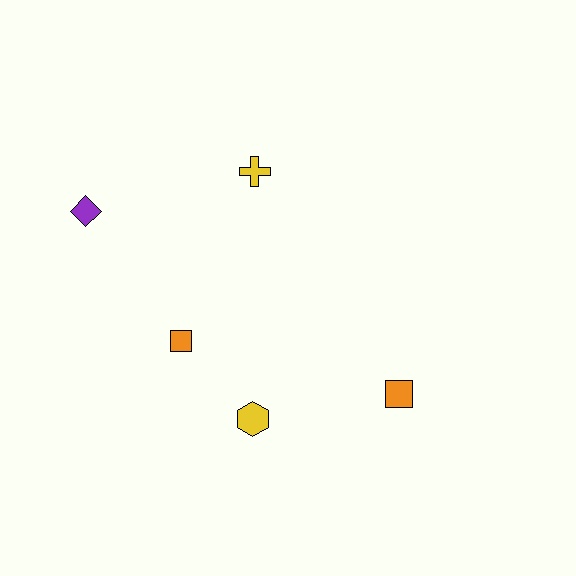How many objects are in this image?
There are 5 objects.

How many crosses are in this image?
There is 1 cross.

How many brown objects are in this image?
There are no brown objects.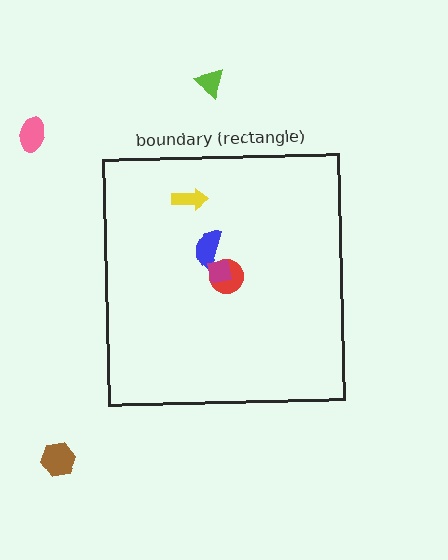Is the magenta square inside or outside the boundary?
Inside.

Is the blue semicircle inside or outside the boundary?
Inside.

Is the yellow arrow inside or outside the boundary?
Inside.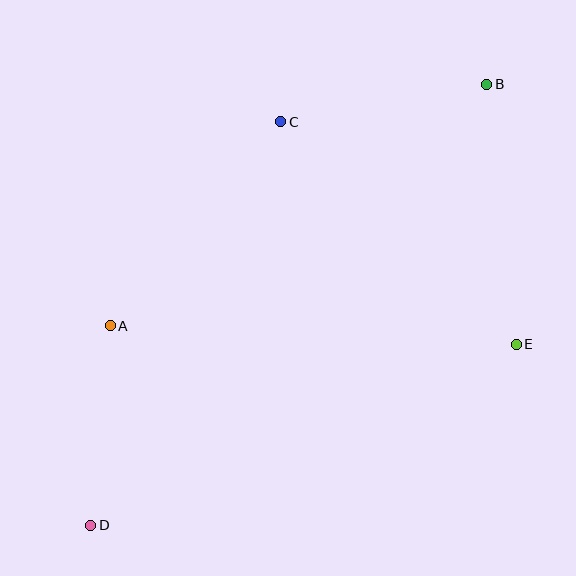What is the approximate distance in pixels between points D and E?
The distance between D and E is approximately 462 pixels.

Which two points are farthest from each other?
Points B and D are farthest from each other.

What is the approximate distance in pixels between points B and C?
The distance between B and C is approximately 210 pixels.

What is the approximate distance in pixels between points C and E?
The distance between C and E is approximately 324 pixels.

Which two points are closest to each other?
Points A and D are closest to each other.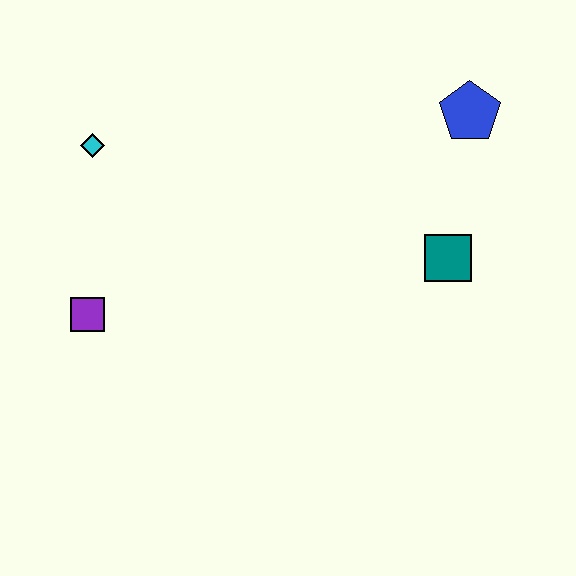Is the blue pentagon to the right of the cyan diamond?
Yes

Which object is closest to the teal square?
The blue pentagon is closest to the teal square.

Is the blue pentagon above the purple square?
Yes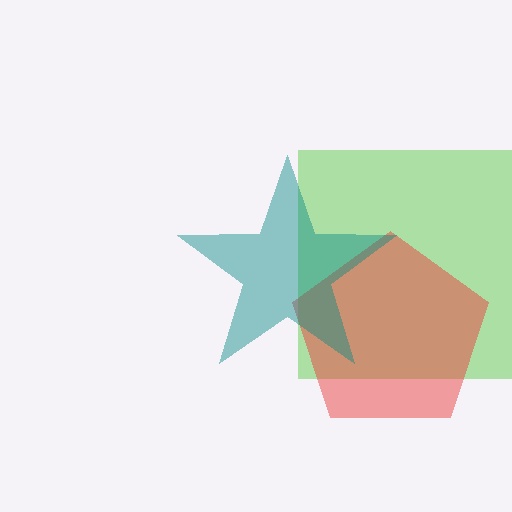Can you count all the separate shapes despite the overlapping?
Yes, there are 3 separate shapes.